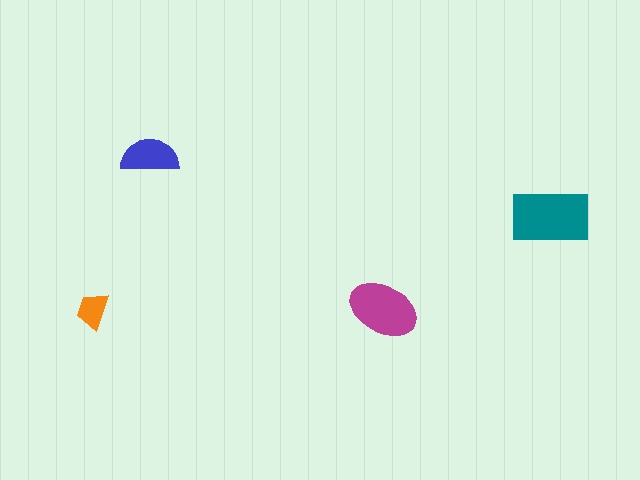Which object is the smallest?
The orange trapezoid.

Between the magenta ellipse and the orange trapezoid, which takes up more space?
The magenta ellipse.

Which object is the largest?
The teal rectangle.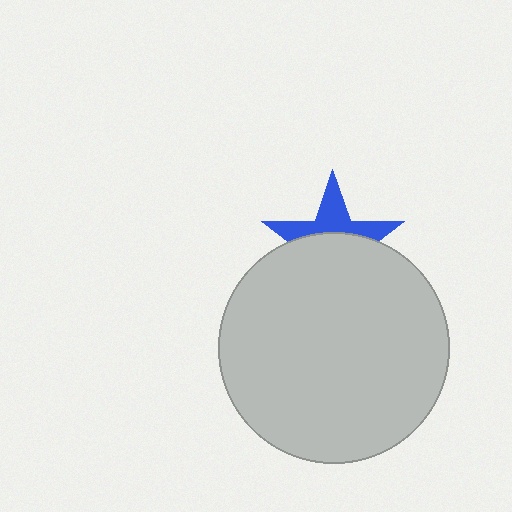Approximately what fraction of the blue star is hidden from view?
Roughly 59% of the blue star is hidden behind the light gray circle.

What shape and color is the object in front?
The object in front is a light gray circle.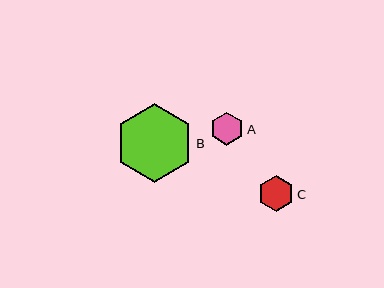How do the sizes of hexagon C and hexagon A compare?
Hexagon C and hexagon A are approximately the same size.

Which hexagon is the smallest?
Hexagon A is the smallest with a size of approximately 33 pixels.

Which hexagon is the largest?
Hexagon B is the largest with a size of approximately 78 pixels.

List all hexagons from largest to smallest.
From largest to smallest: B, C, A.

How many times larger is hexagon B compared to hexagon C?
Hexagon B is approximately 2.2 times the size of hexagon C.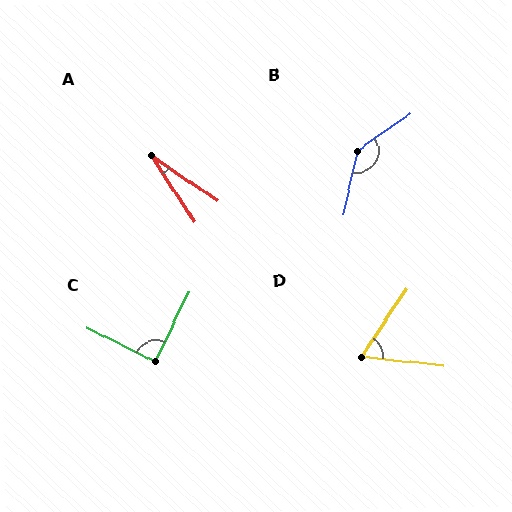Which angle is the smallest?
A, at approximately 22 degrees.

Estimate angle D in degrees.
Approximately 63 degrees.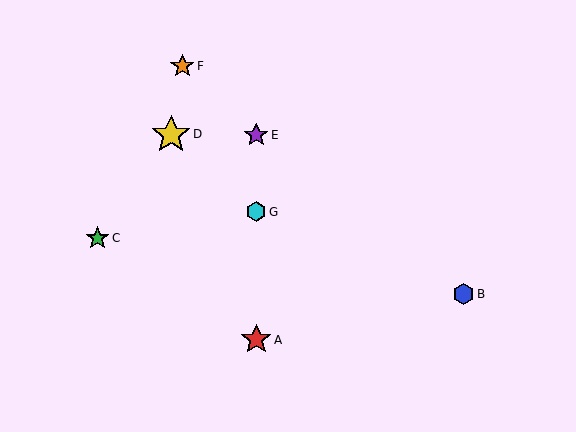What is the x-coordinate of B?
Object B is at x≈463.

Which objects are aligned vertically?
Objects A, E, G are aligned vertically.